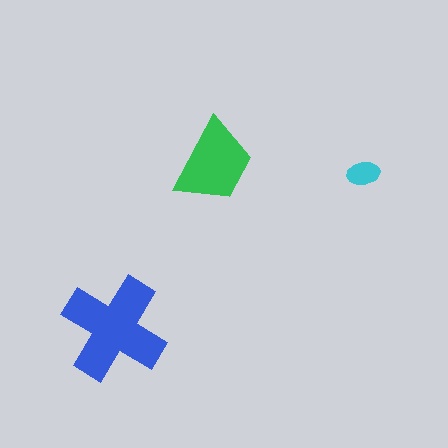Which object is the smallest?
The cyan ellipse.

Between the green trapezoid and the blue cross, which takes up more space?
The blue cross.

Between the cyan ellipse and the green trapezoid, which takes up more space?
The green trapezoid.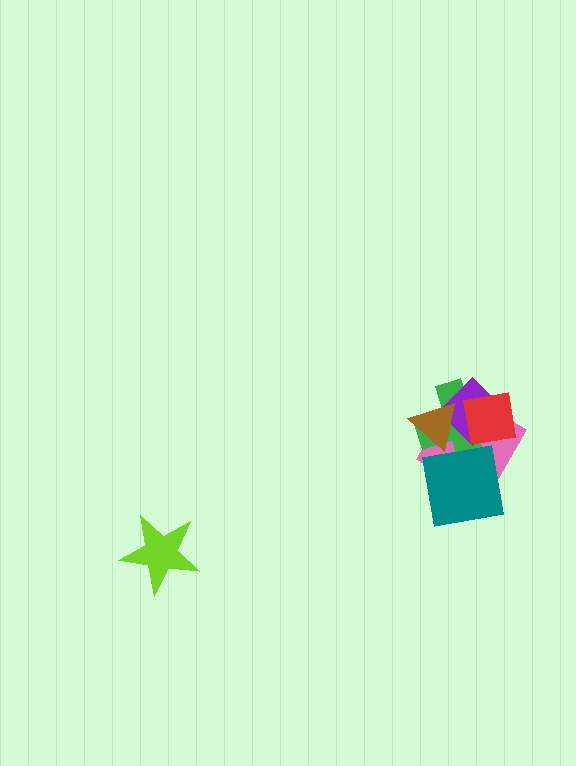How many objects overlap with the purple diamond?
4 objects overlap with the purple diamond.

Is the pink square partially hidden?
Yes, it is partially covered by another shape.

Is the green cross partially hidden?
Yes, it is partially covered by another shape.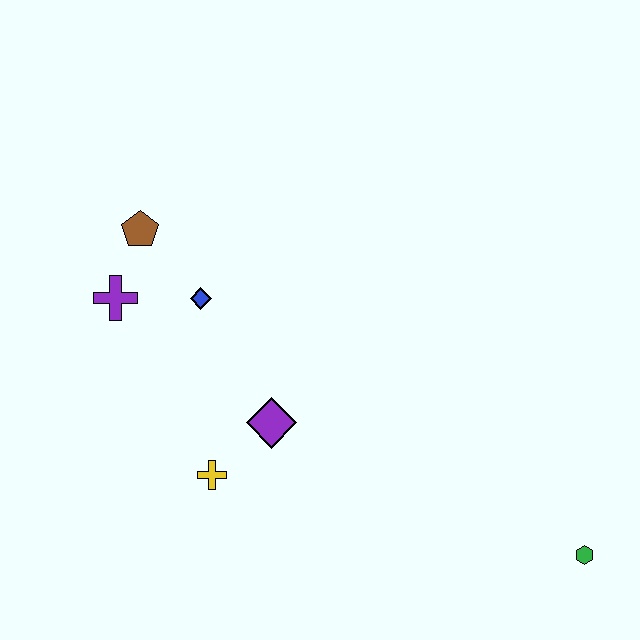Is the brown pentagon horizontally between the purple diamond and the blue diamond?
No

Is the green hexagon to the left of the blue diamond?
No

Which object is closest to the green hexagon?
The purple diamond is closest to the green hexagon.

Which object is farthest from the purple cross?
The green hexagon is farthest from the purple cross.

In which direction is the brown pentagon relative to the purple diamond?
The brown pentagon is above the purple diamond.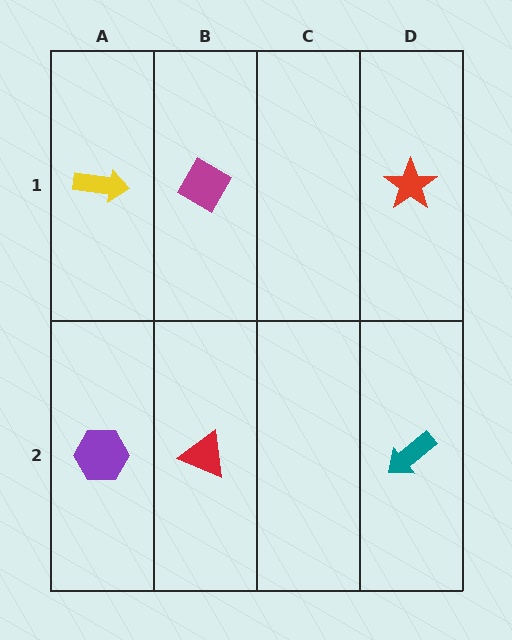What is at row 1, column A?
A yellow arrow.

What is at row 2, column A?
A purple hexagon.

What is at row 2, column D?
A teal arrow.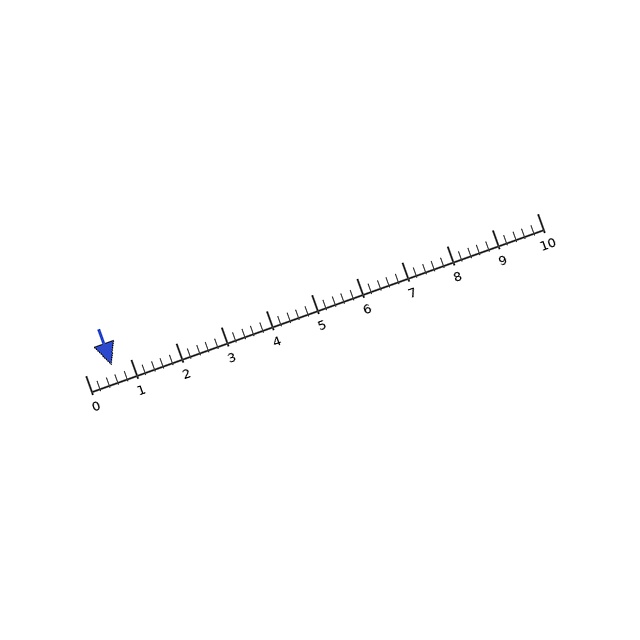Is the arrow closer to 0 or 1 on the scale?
The arrow is closer to 1.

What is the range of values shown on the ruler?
The ruler shows values from 0 to 10.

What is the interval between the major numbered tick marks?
The major tick marks are spaced 1 units apart.